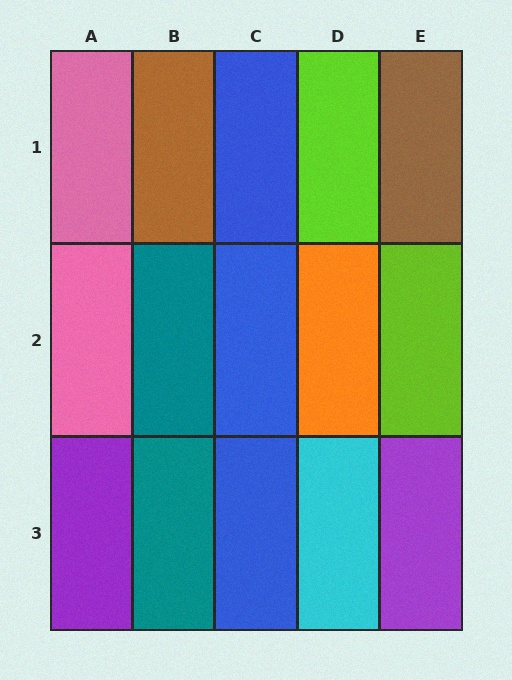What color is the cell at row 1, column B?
Brown.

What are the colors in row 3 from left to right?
Purple, teal, blue, cyan, purple.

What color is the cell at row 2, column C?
Blue.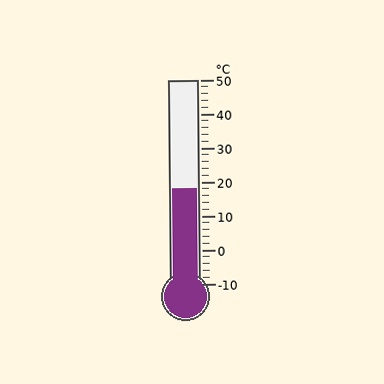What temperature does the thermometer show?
The thermometer shows approximately 18°C.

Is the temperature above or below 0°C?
The temperature is above 0°C.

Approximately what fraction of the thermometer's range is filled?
The thermometer is filled to approximately 45% of its range.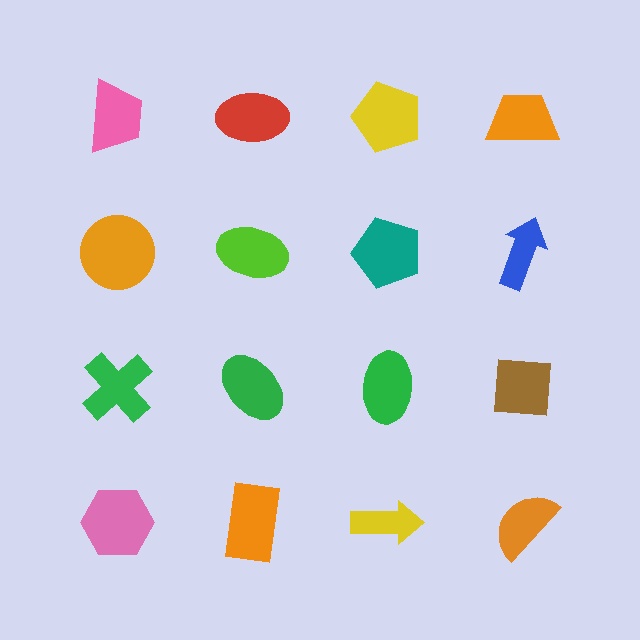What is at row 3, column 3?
A green ellipse.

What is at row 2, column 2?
A lime ellipse.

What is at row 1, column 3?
A yellow pentagon.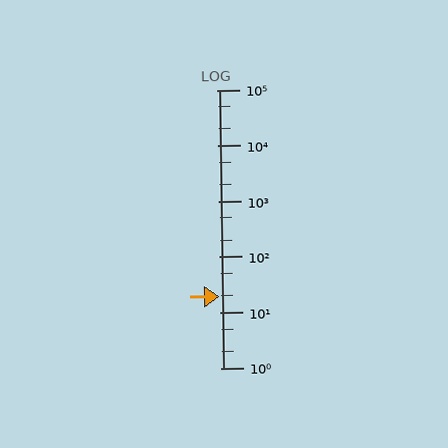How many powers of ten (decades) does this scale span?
The scale spans 5 decades, from 1 to 100000.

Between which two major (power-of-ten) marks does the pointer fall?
The pointer is between 10 and 100.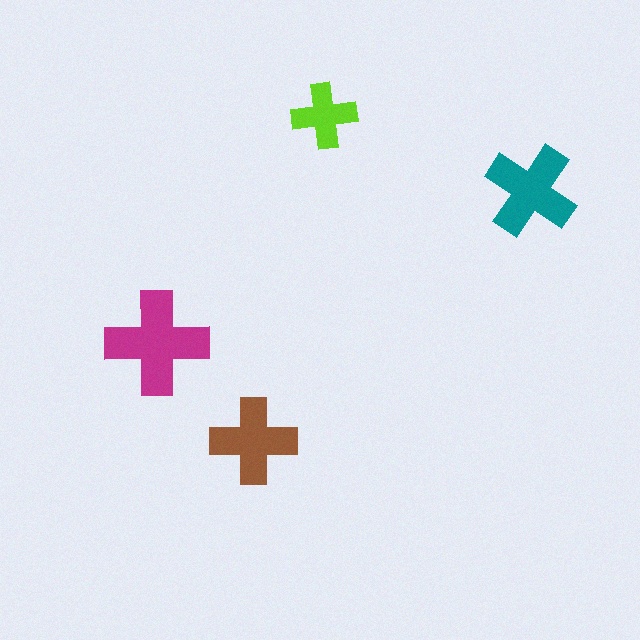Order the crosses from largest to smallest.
the magenta one, the teal one, the brown one, the lime one.